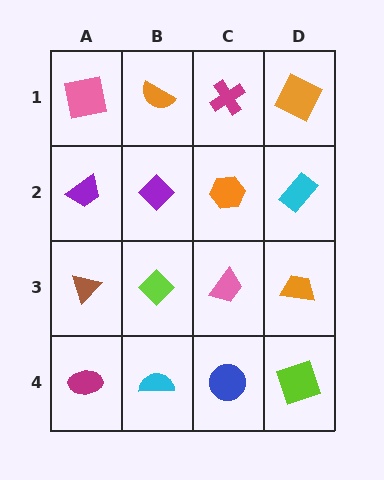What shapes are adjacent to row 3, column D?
A cyan rectangle (row 2, column D), a lime square (row 4, column D), a pink trapezoid (row 3, column C).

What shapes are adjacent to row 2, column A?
A pink square (row 1, column A), a brown triangle (row 3, column A), a purple diamond (row 2, column B).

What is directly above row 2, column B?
An orange semicircle.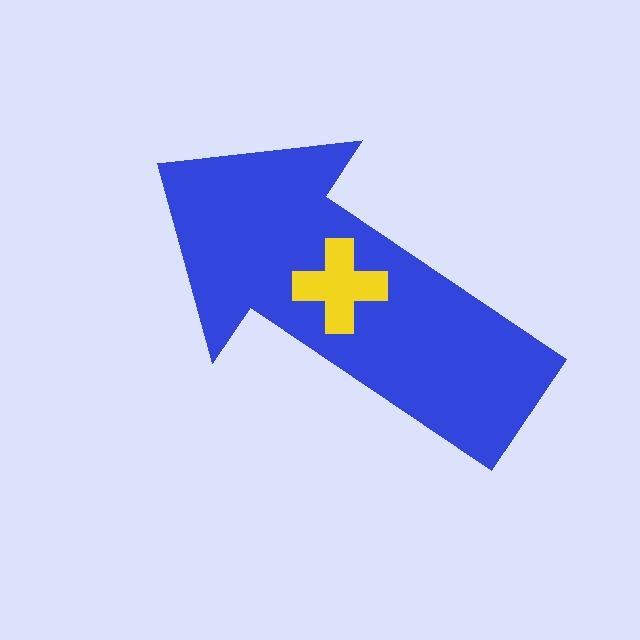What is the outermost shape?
The blue arrow.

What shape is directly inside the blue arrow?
The yellow cross.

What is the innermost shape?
The yellow cross.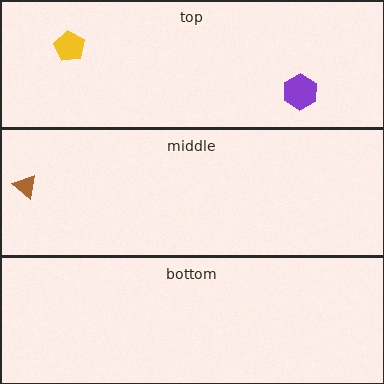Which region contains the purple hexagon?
The top region.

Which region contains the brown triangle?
The middle region.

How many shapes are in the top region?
2.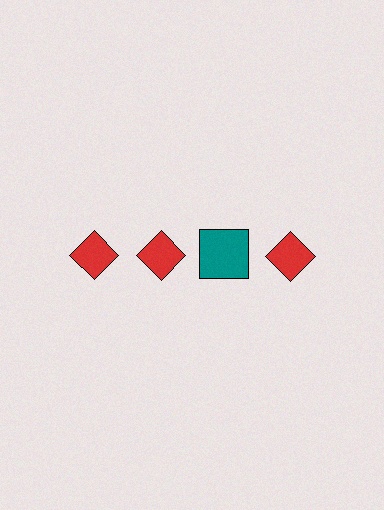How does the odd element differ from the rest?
It differs in both color (teal instead of red) and shape (square instead of diamond).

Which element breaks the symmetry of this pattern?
The teal square in the top row, center column breaks the symmetry. All other shapes are red diamonds.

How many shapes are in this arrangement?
There are 4 shapes arranged in a grid pattern.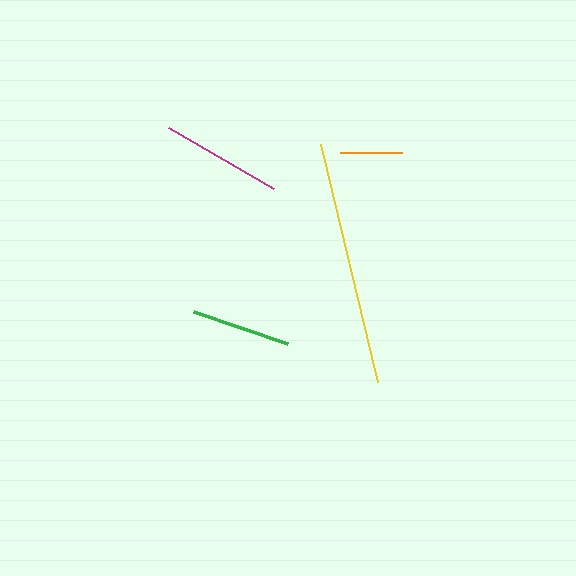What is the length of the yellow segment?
The yellow segment is approximately 245 pixels long.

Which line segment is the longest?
The yellow line is the longest at approximately 245 pixels.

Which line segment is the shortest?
The orange line is the shortest at approximately 62 pixels.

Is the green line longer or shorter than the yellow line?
The yellow line is longer than the green line.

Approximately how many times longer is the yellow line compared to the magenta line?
The yellow line is approximately 2.0 times the length of the magenta line.